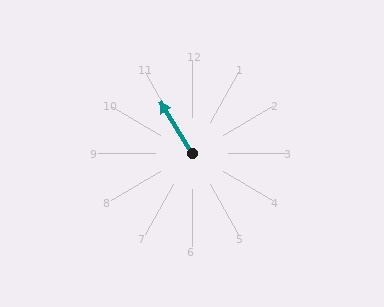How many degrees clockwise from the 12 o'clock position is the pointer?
Approximately 328 degrees.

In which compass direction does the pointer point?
Northwest.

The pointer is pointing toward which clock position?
Roughly 11 o'clock.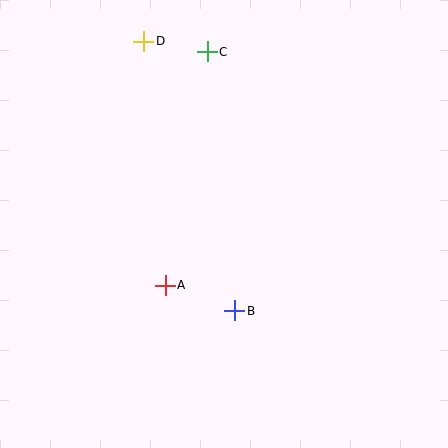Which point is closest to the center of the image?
Point A at (165, 285) is closest to the center.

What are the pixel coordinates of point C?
Point C is at (207, 52).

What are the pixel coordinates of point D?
Point D is at (144, 41).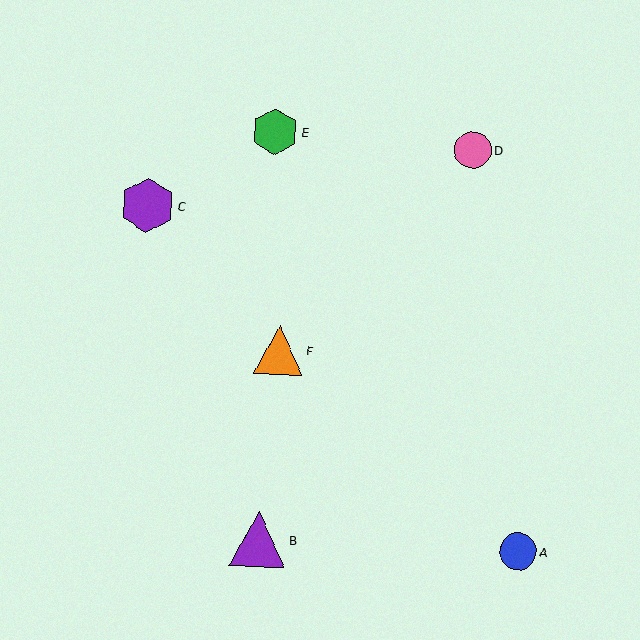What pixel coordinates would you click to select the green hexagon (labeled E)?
Click at (275, 132) to select the green hexagon E.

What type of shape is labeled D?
Shape D is a pink circle.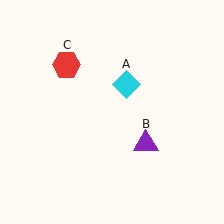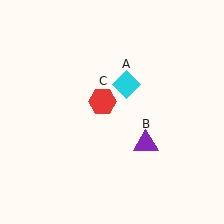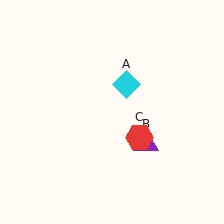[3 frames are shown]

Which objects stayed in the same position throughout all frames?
Cyan diamond (object A) and purple triangle (object B) remained stationary.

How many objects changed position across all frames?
1 object changed position: red hexagon (object C).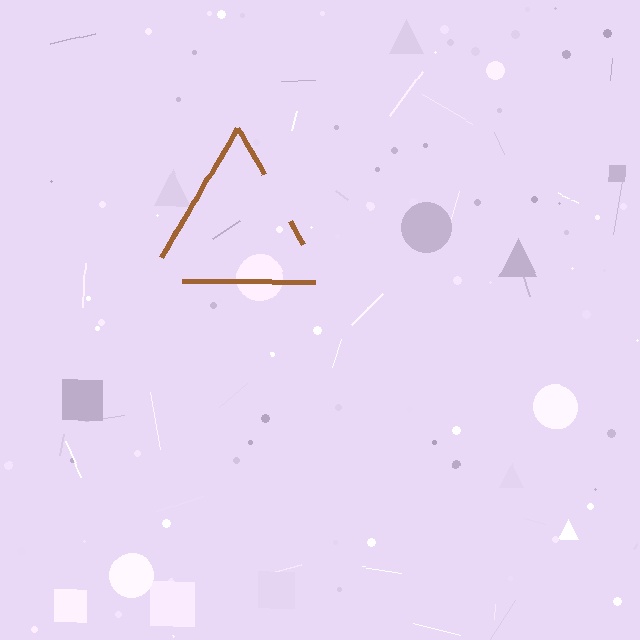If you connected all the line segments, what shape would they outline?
They would outline a triangle.